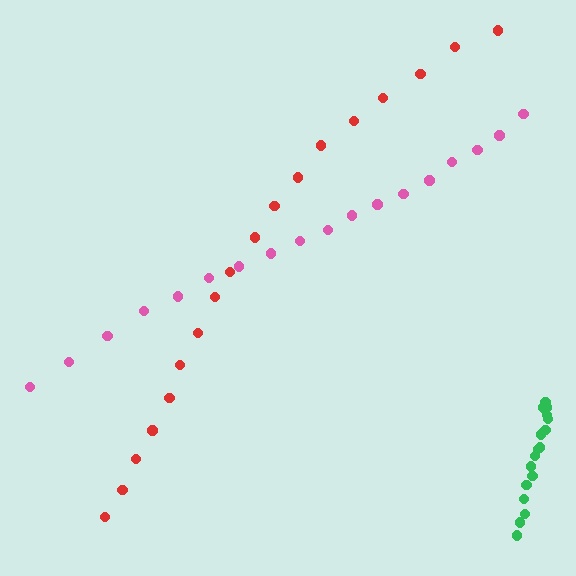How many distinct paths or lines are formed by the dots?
There are 3 distinct paths.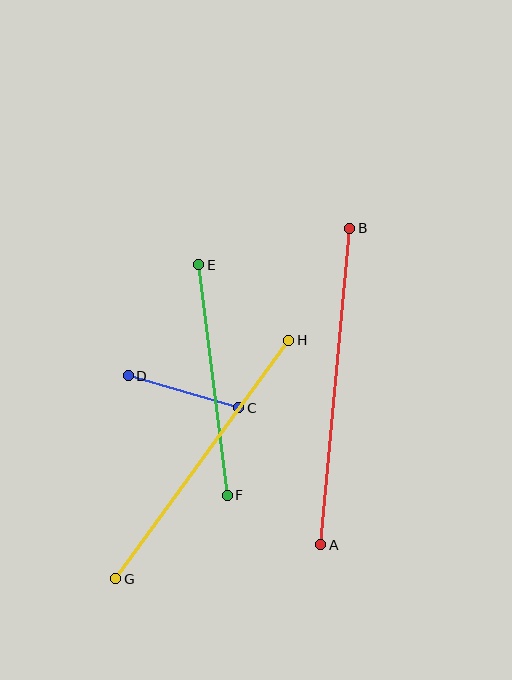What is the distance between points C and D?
The distance is approximately 115 pixels.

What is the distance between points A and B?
The distance is approximately 318 pixels.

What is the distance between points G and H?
The distance is approximately 294 pixels.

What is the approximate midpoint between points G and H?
The midpoint is at approximately (202, 460) pixels.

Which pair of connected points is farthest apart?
Points A and B are farthest apart.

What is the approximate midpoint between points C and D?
The midpoint is at approximately (183, 392) pixels.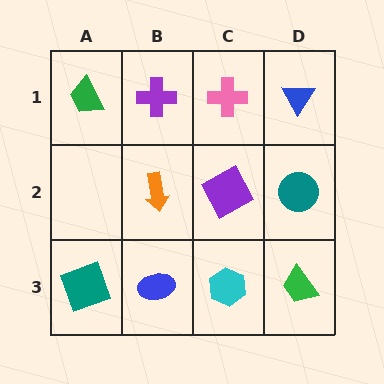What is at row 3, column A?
A teal square.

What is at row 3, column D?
A green trapezoid.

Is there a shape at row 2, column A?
No, that cell is empty.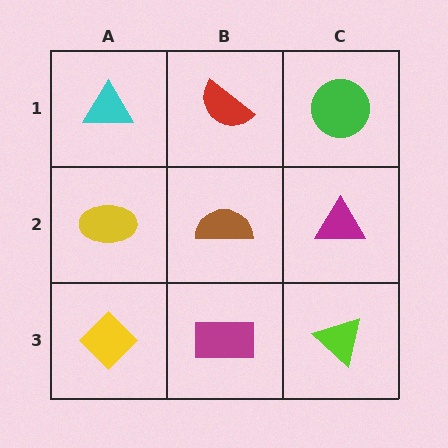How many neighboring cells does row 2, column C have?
3.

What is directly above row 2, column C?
A green circle.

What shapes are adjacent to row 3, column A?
A yellow ellipse (row 2, column A), a magenta rectangle (row 3, column B).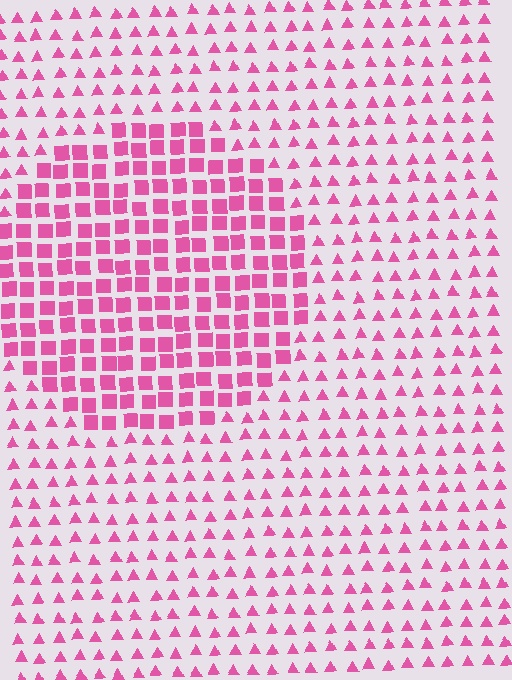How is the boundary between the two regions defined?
The boundary is defined by a change in element shape: squares inside vs. triangles outside. All elements share the same color and spacing.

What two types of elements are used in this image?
The image uses squares inside the circle region and triangles outside it.